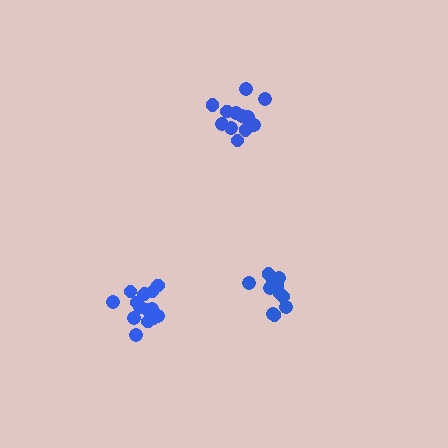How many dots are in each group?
Group 1: 15 dots, Group 2: 12 dots, Group 3: 11 dots (38 total).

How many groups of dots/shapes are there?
There are 3 groups.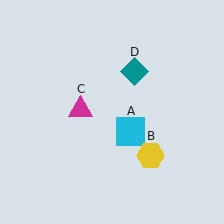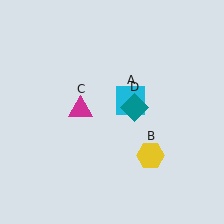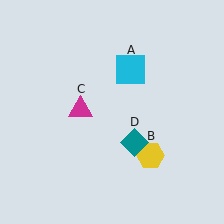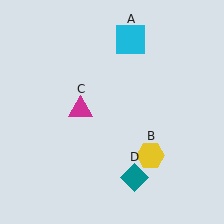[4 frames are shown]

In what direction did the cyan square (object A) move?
The cyan square (object A) moved up.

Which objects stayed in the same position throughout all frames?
Yellow hexagon (object B) and magenta triangle (object C) remained stationary.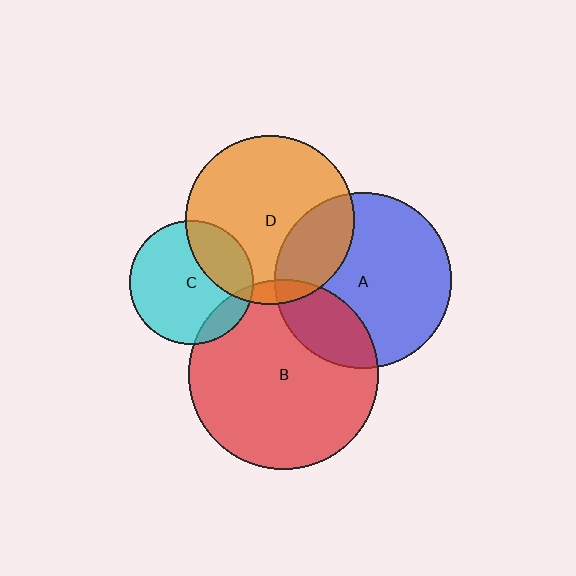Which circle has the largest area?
Circle B (red).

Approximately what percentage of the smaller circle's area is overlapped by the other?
Approximately 5%.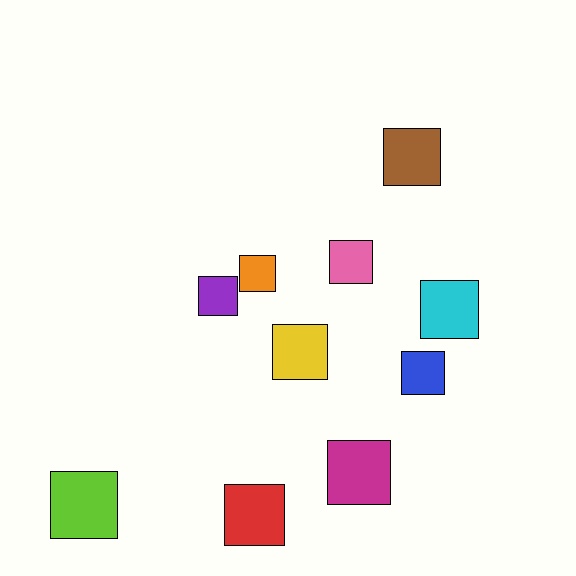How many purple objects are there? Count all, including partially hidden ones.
There is 1 purple object.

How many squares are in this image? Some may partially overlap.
There are 10 squares.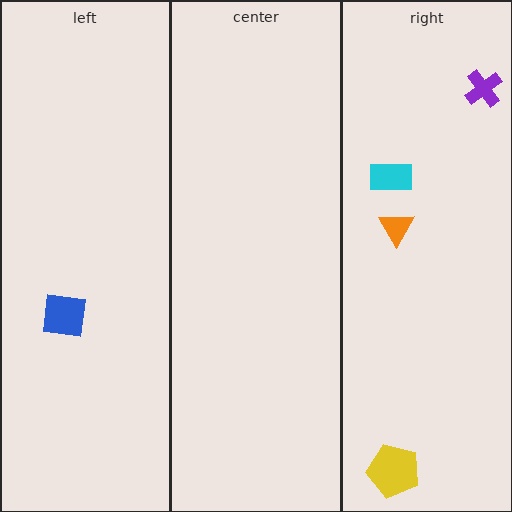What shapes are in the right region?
The yellow pentagon, the cyan rectangle, the purple cross, the orange triangle.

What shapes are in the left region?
The blue square.